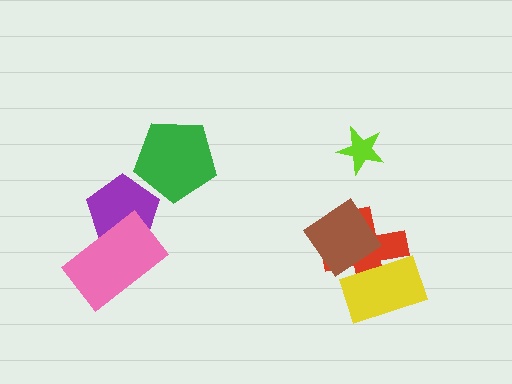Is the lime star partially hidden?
No, no other shape covers it.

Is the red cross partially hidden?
Yes, it is partially covered by another shape.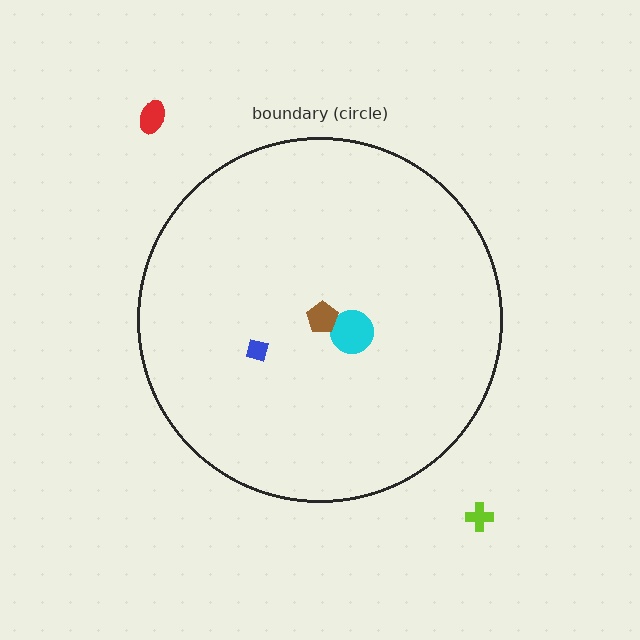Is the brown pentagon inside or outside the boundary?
Inside.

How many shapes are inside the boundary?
3 inside, 2 outside.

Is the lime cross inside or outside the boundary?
Outside.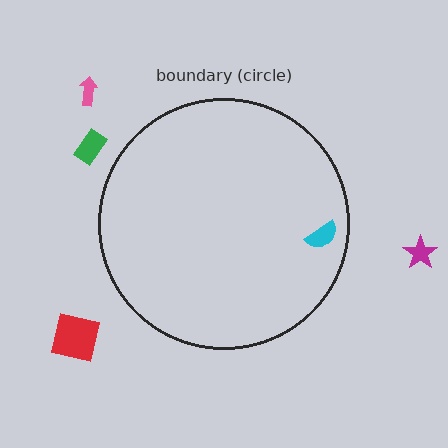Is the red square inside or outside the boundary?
Outside.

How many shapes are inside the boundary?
1 inside, 4 outside.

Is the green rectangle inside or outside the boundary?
Outside.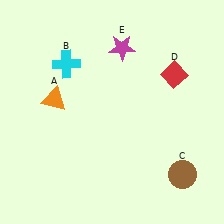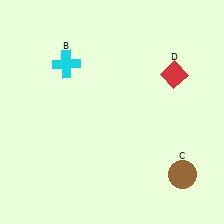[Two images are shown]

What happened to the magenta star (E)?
The magenta star (E) was removed in Image 2. It was in the top-right area of Image 1.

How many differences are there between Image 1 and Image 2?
There are 2 differences between the two images.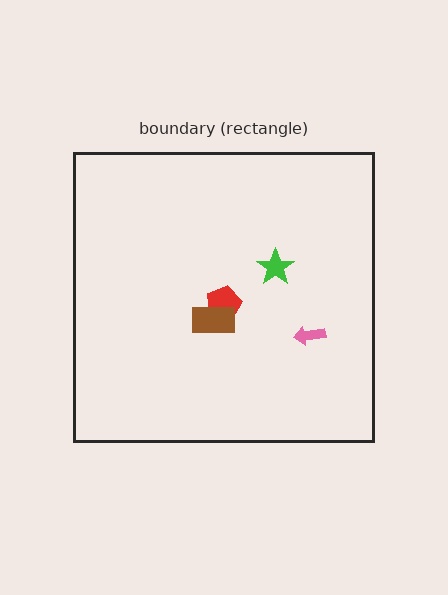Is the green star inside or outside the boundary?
Inside.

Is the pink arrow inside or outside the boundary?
Inside.